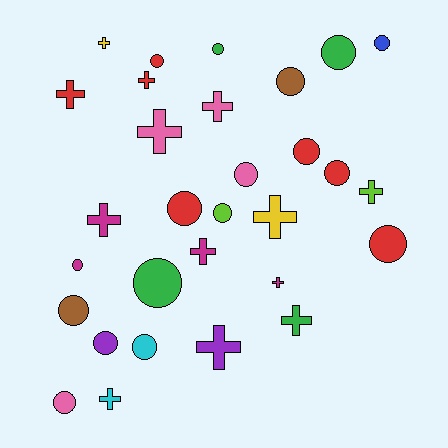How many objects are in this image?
There are 30 objects.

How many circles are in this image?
There are 17 circles.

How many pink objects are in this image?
There are 4 pink objects.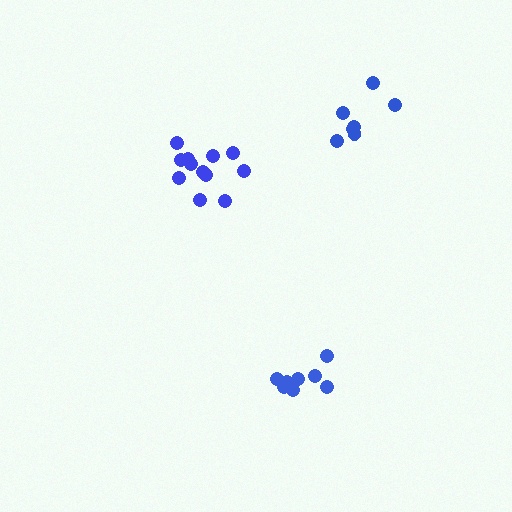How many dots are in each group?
Group 1: 8 dots, Group 2: 7 dots, Group 3: 12 dots (27 total).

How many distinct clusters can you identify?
There are 3 distinct clusters.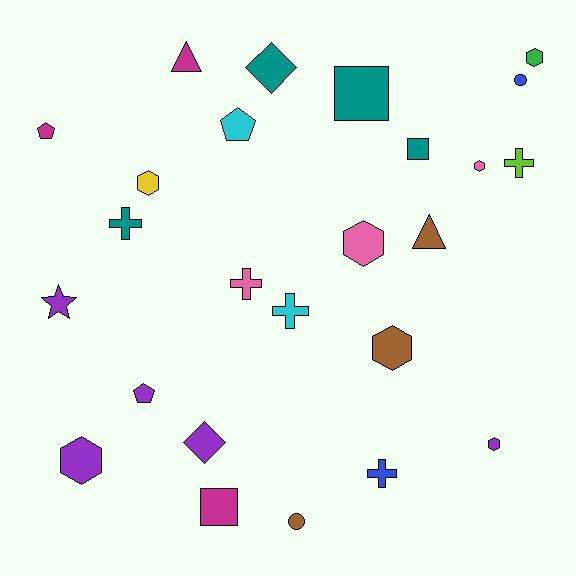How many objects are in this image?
There are 25 objects.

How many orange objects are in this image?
There are no orange objects.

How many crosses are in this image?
There are 5 crosses.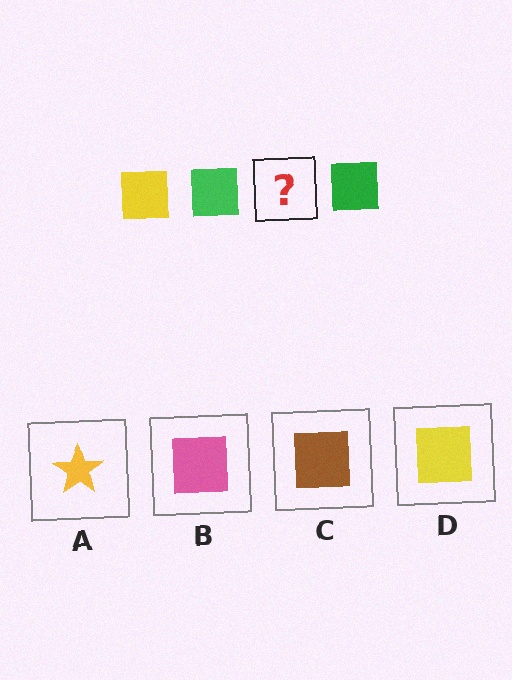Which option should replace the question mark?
Option D.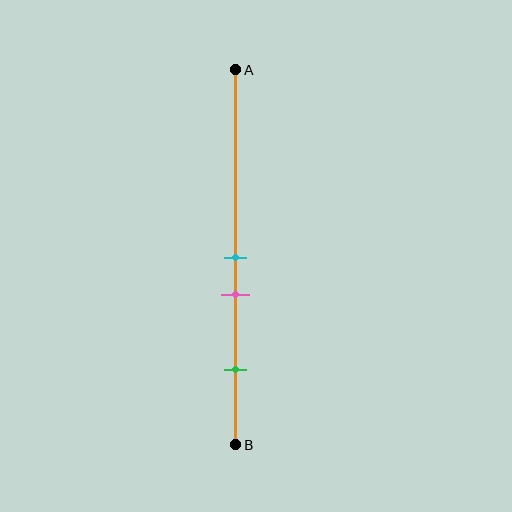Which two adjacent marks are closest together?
The cyan and pink marks are the closest adjacent pair.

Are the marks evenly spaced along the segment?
No, the marks are not evenly spaced.